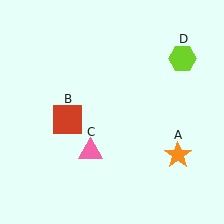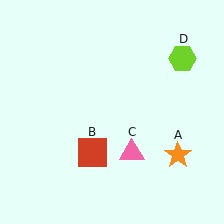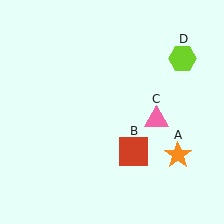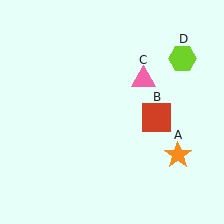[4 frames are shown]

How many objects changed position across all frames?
2 objects changed position: red square (object B), pink triangle (object C).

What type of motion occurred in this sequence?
The red square (object B), pink triangle (object C) rotated counterclockwise around the center of the scene.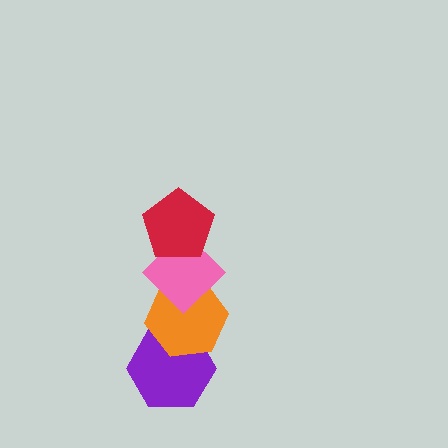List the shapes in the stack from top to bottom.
From top to bottom: the red pentagon, the pink diamond, the orange hexagon, the purple hexagon.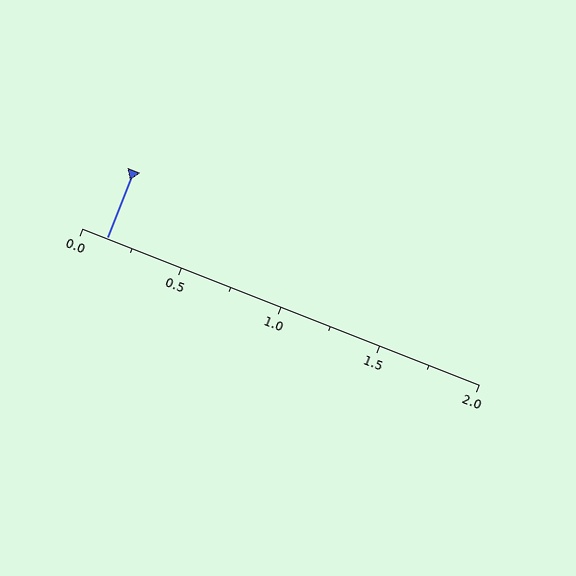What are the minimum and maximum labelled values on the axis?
The axis runs from 0.0 to 2.0.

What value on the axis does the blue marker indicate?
The marker indicates approximately 0.12.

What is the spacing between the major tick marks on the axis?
The major ticks are spaced 0.5 apart.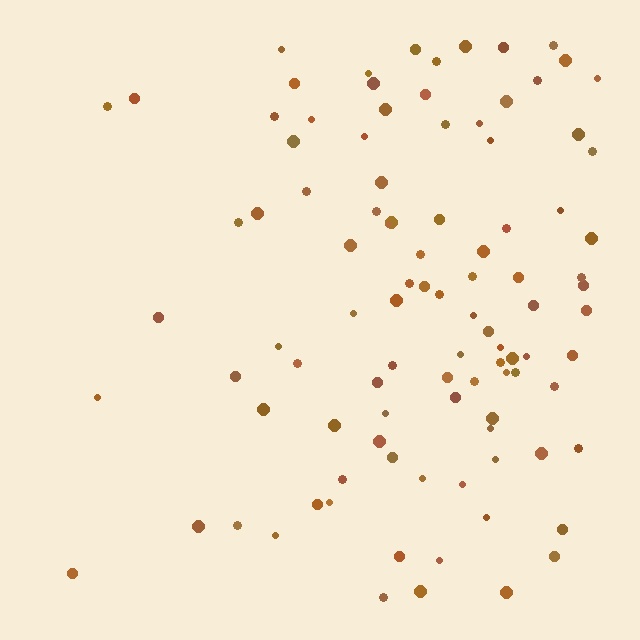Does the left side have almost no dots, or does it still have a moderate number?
Still a moderate number, just noticeably fewer than the right.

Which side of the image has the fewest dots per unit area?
The left.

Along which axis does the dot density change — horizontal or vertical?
Horizontal.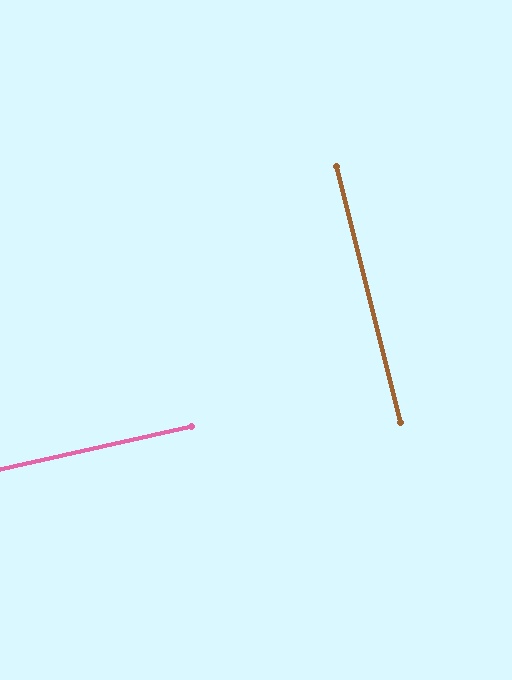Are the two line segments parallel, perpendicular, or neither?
Perpendicular — they meet at approximately 89°.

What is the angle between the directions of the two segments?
Approximately 89 degrees.